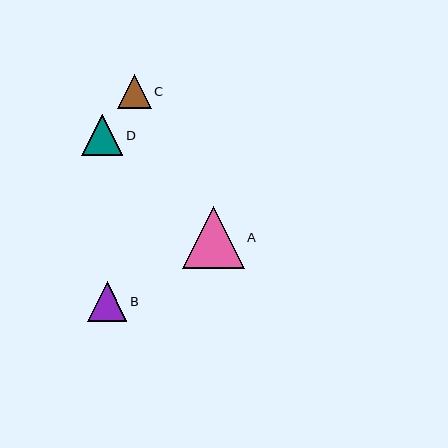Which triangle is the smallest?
Triangle C is the smallest with a size of approximately 33 pixels.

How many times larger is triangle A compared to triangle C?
Triangle A is approximately 1.9 times the size of triangle C.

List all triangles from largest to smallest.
From largest to smallest: A, D, B, C.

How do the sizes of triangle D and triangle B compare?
Triangle D and triangle B are approximately the same size.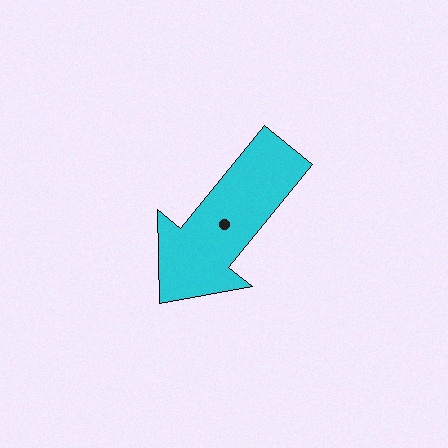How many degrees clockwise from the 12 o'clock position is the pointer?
Approximately 219 degrees.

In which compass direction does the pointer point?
Southwest.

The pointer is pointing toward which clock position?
Roughly 7 o'clock.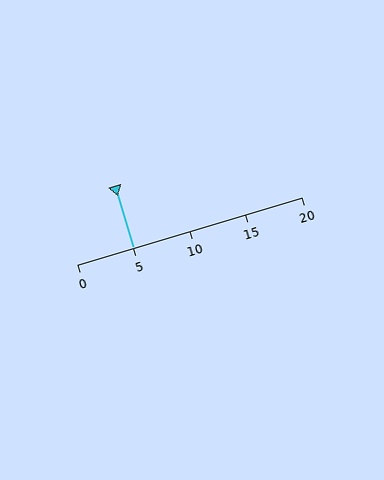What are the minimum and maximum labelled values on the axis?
The axis runs from 0 to 20.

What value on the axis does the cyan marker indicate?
The marker indicates approximately 5.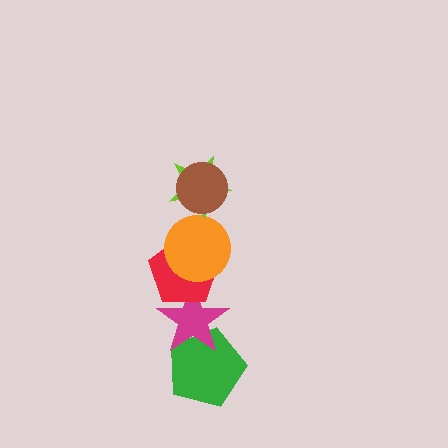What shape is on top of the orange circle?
The lime star is on top of the orange circle.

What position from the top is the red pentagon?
The red pentagon is 4th from the top.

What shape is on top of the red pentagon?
The orange circle is on top of the red pentagon.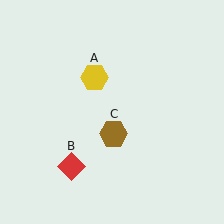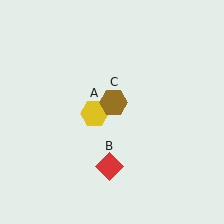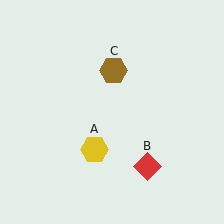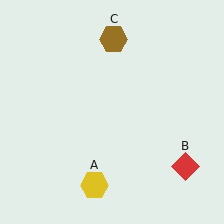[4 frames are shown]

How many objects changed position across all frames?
3 objects changed position: yellow hexagon (object A), red diamond (object B), brown hexagon (object C).